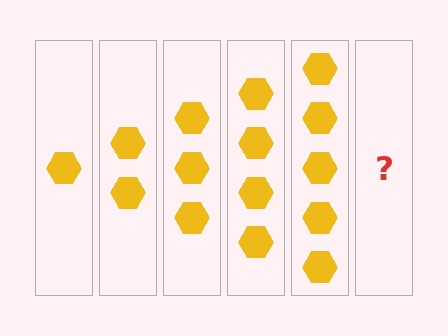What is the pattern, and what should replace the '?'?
The pattern is that each step adds one more hexagon. The '?' should be 6 hexagons.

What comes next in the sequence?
The next element should be 6 hexagons.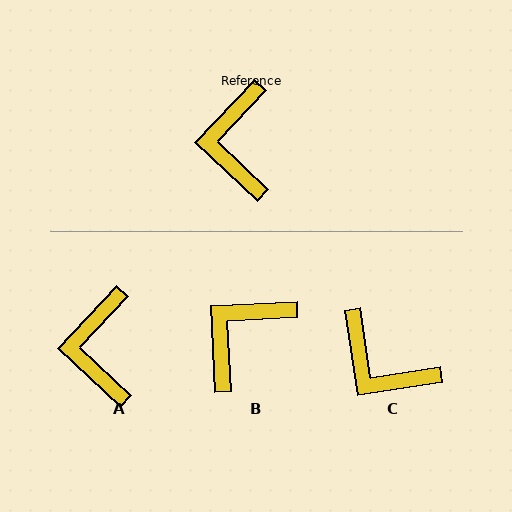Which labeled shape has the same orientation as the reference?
A.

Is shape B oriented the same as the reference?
No, it is off by about 44 degrees.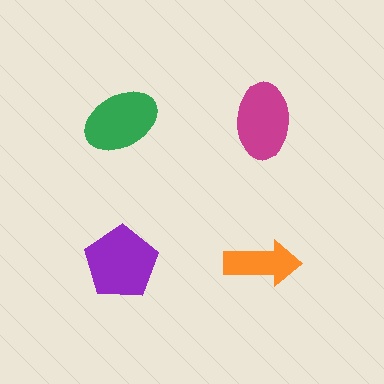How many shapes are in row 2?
2 shapes.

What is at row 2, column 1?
A purple pentagon.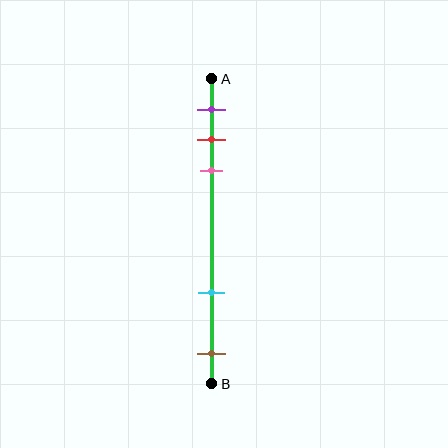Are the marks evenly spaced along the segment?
No, the marks are not evenly spaced.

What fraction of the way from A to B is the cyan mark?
The cyan mark is approximately 70% (0.7) of the way from A to B.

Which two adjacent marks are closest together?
The red and pink marks are the closest adjacent pair.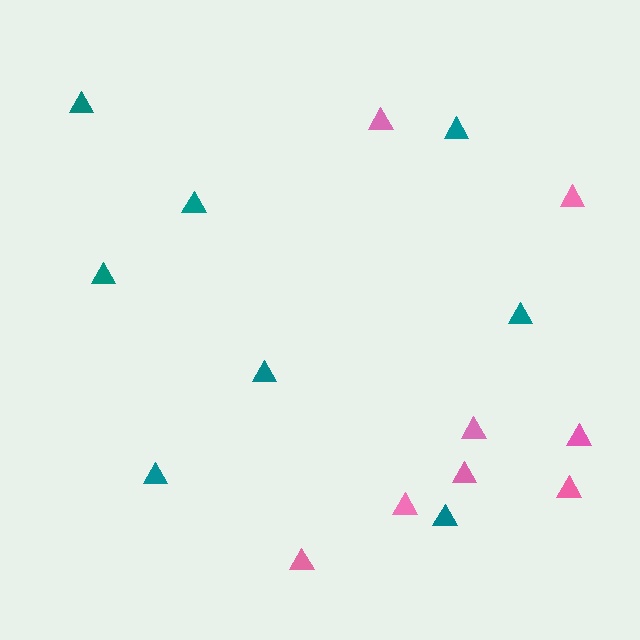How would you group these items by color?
There are 2 groups: one group of pink triangles (8) and one group of teal triangles (8).